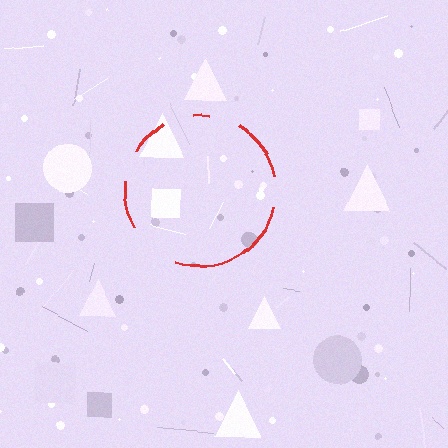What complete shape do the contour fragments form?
The contour fragments form a circle.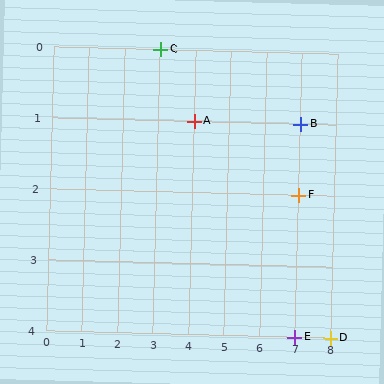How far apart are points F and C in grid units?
Points F and C are 4 columns and 2 rows apart (about 4.5 grid units diagonally).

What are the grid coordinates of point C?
Point C is at grid coordinates (3, 0).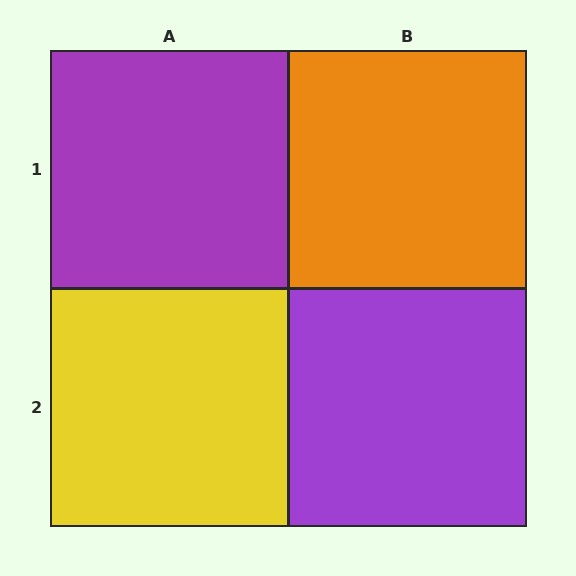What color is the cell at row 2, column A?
Yellow.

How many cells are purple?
2 cells are purple.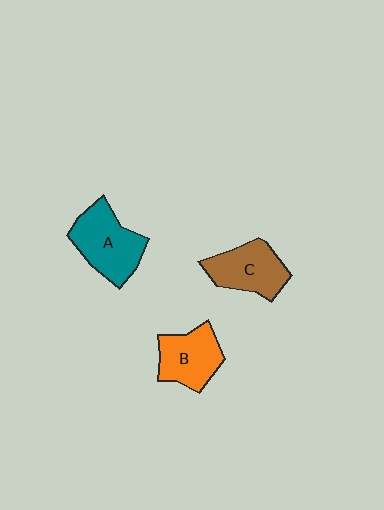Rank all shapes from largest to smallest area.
From largest to smallest: A (teal), C (brown), B (orange).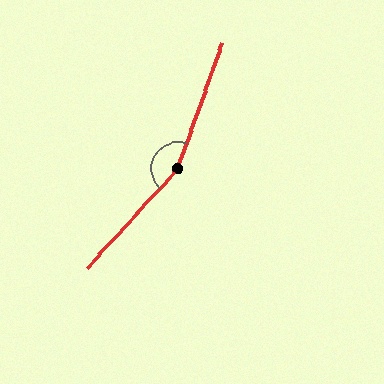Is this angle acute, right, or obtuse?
It is obtuse.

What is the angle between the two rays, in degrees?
Approximately 157 degrees.